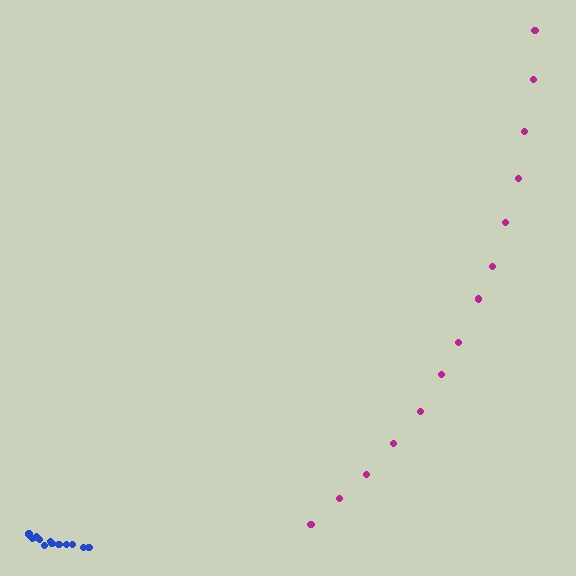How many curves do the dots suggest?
There are 2 distinct paths.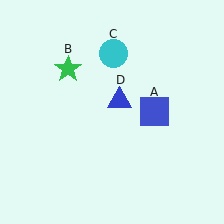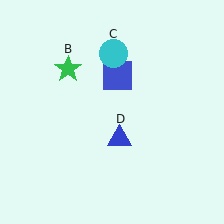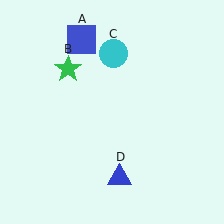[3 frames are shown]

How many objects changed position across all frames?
2 objects changed position: blue square (object A), blue triangle (object D).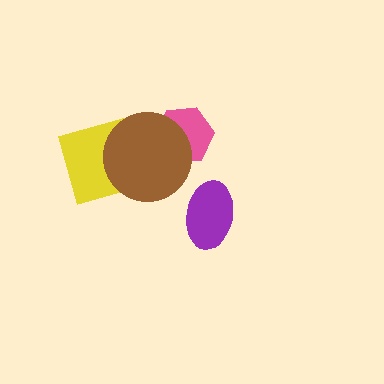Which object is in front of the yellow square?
The brown circle is in front of the yellow square.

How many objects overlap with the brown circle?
2 objects overlap with the brown circle.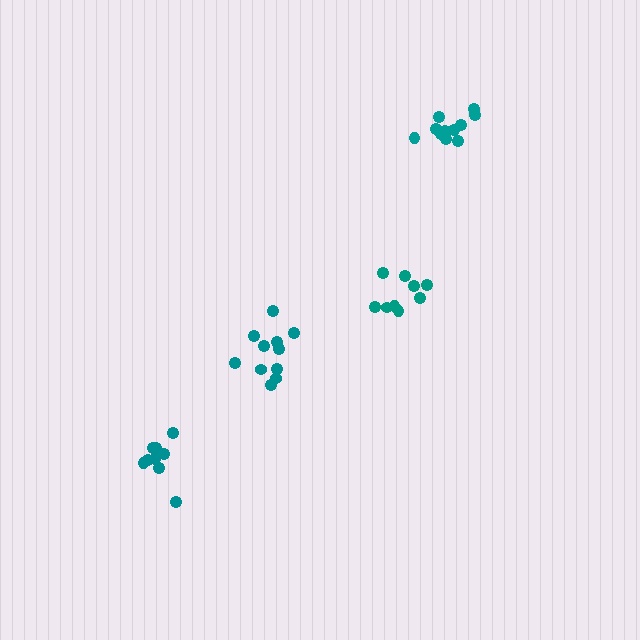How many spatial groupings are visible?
There are 4 spatial groupings.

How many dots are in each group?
Group 1: 11 dots, Group 2: 9 dots, Group 3: 12 dots, Group 4: 9 dots (41 total).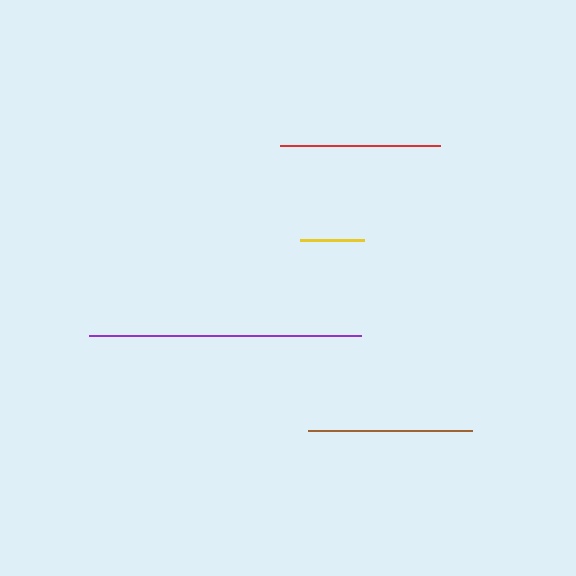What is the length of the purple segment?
The purple segment is approximately 272 pixels long.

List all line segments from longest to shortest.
From longest to shortest: purple, brown, red, yellow.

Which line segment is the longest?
The purple line is the longest at approximately 272 pixels.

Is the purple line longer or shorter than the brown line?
The purple line is longer than the brown line.